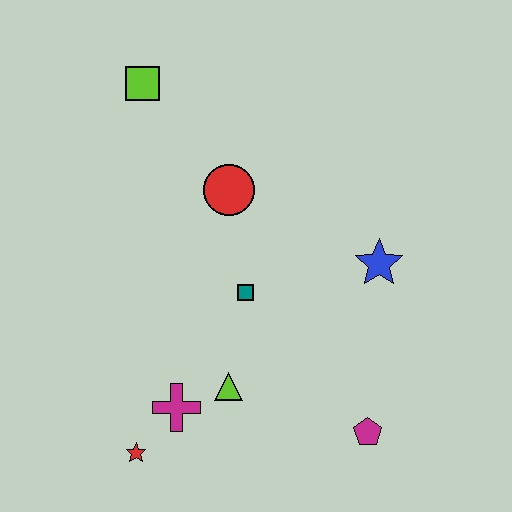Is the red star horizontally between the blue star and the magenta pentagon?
No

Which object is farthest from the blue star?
The red star is farthest from the blue star.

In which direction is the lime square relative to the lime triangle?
The lime square is above the lime triangle.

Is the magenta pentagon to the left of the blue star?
Yes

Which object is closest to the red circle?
The teal square is closest to the red circle.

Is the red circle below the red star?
No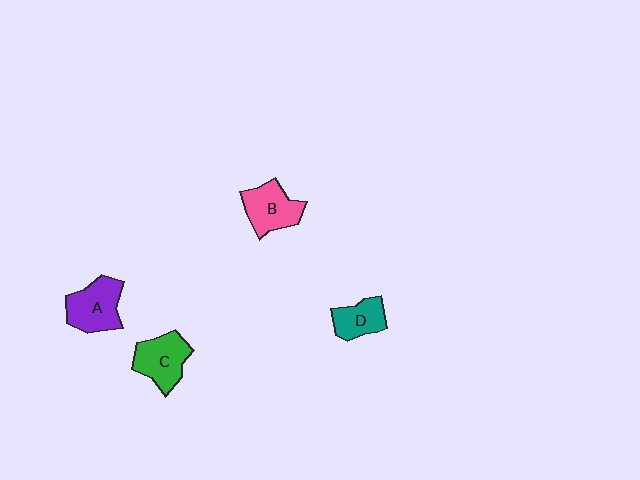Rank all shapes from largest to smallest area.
From largest to smallest: A (purple), C (green), B (pink), D (teal).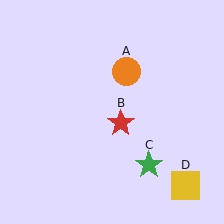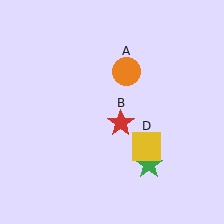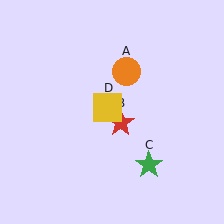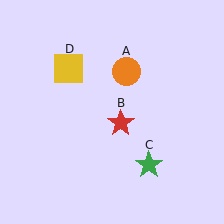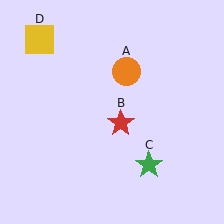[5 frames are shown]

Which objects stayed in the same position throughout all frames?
Orange circle (object A) and red star (object B) and green star (object C) remained stationary.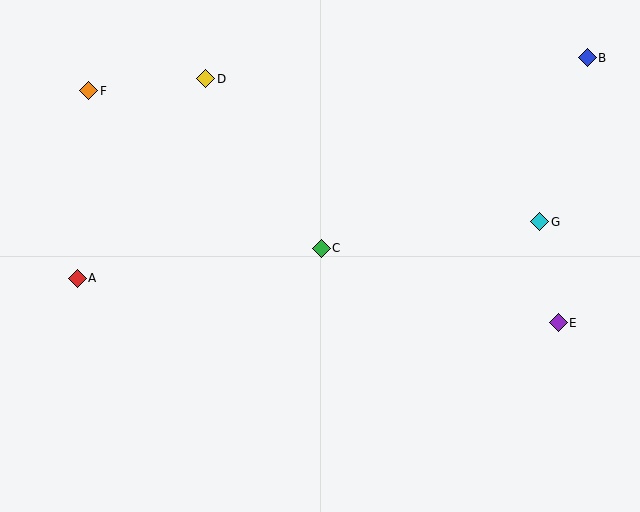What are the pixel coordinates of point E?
Point E is at (558, 323).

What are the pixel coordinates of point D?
Point D is at (206, 79).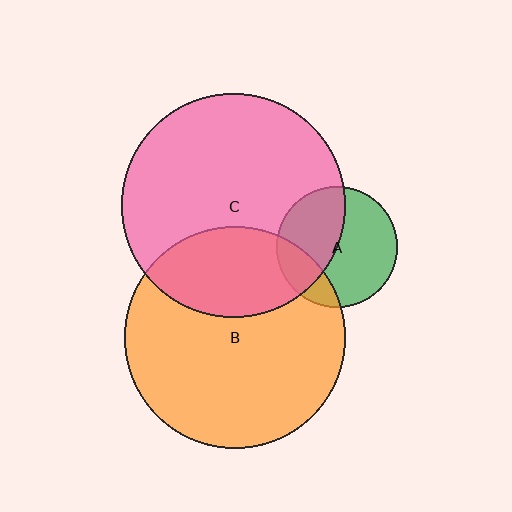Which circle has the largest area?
Circle C (pink).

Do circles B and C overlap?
Yes.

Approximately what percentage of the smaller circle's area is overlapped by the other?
Approximately 30%.